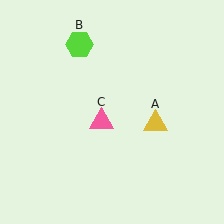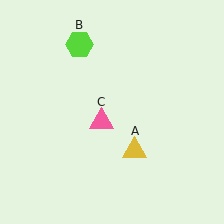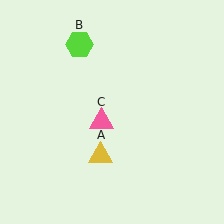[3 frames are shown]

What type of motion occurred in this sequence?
The yellow triangle (object A) rotated clockwise around the center of the scene.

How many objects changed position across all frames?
1 object changed position: yellow triangle (object A).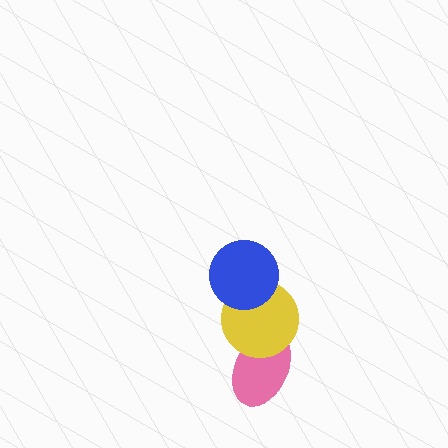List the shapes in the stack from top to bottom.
From top to bottom: the blue circle, the yellow circle, the pink ellipse.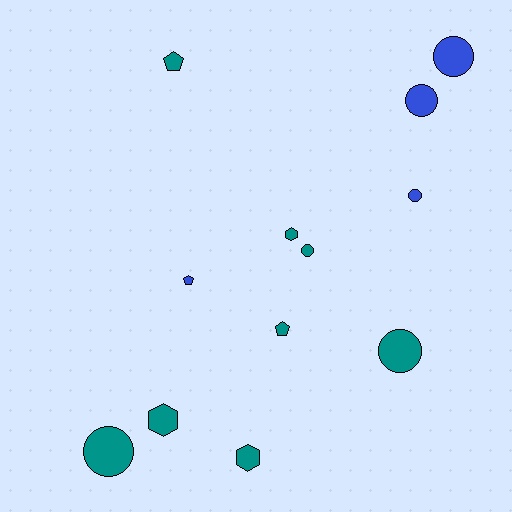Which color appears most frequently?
Teal, with 8 objects.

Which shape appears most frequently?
Circle, with 6 objects.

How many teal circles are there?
There are 3 teal circles.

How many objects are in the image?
There are 12 objects.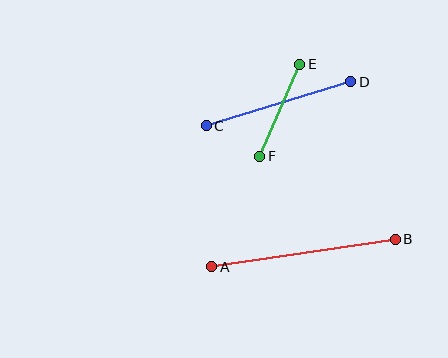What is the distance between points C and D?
The distance is approximately 151 pixels.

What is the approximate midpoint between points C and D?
The midpoint is at approximately (278, 104) pixels.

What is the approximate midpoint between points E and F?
The midpoint is at approximately (280, 110) pixels.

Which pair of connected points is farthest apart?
Points A and B are farthest apart.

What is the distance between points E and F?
The distance is approximately 100 pixels.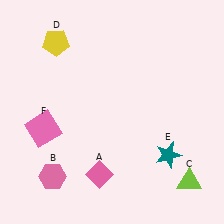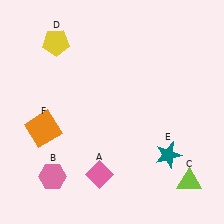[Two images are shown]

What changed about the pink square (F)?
In Image 1, F is pink. In Image 2, it changed to orange.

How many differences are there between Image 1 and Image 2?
There is 1 difference between the two images.